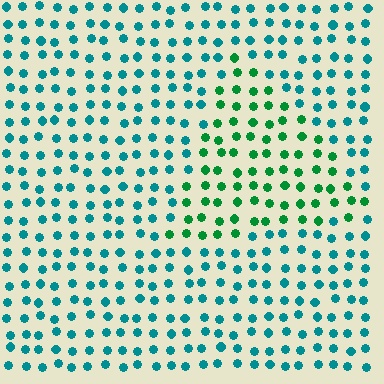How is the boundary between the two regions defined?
The boundary is defined purely by a slight shift in hue (about 41 degrees). Spacing, size, and orientation are identical on both sides.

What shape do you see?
I see a triangle.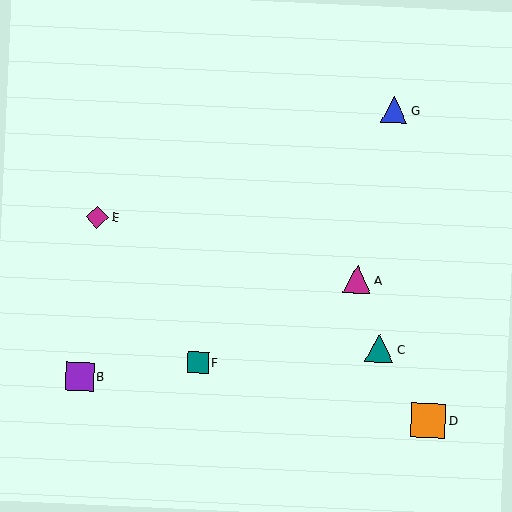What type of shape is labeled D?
Shape D is an orange square.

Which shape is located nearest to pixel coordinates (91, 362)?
The purple square (labeled B) at (80, 376) is nearest to that location.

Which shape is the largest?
The orange square (labeled D) is the largest.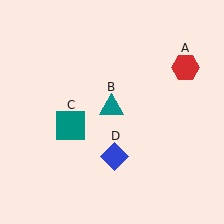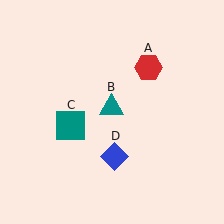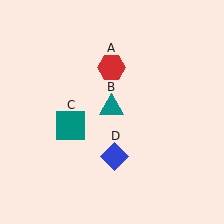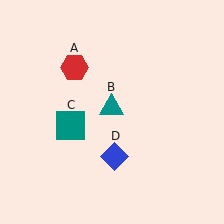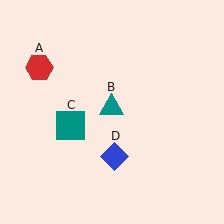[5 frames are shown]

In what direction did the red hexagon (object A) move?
The red hexagon (object A) moved left.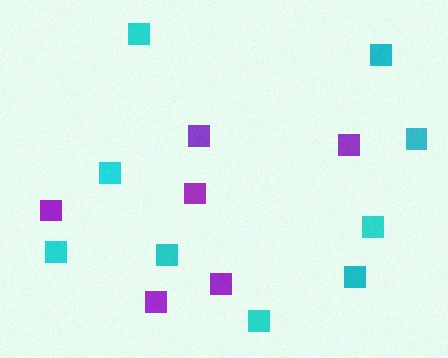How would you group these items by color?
There are 2 groups: one group of purple squares (6) and one group of cyan squares (9).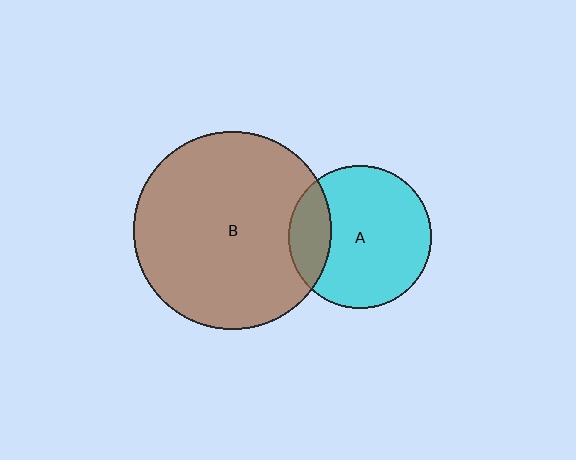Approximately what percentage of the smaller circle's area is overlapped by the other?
Approximately 20%.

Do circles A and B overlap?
Yes.